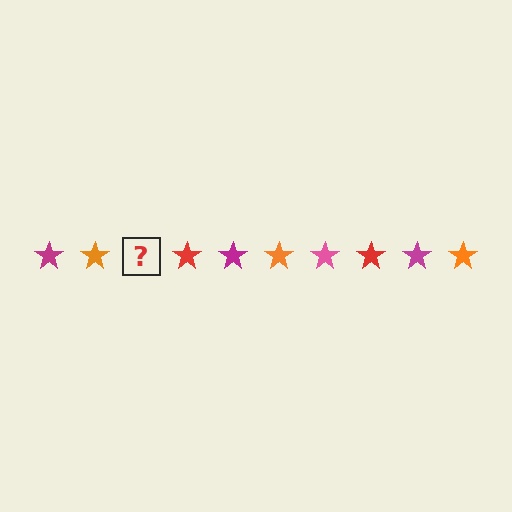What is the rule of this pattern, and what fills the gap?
The rule is that the pattern cycles through magenta, orange, pink, red stars. The gap should be filled with a pink star.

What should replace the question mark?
The question mark should be replaced with a pink star.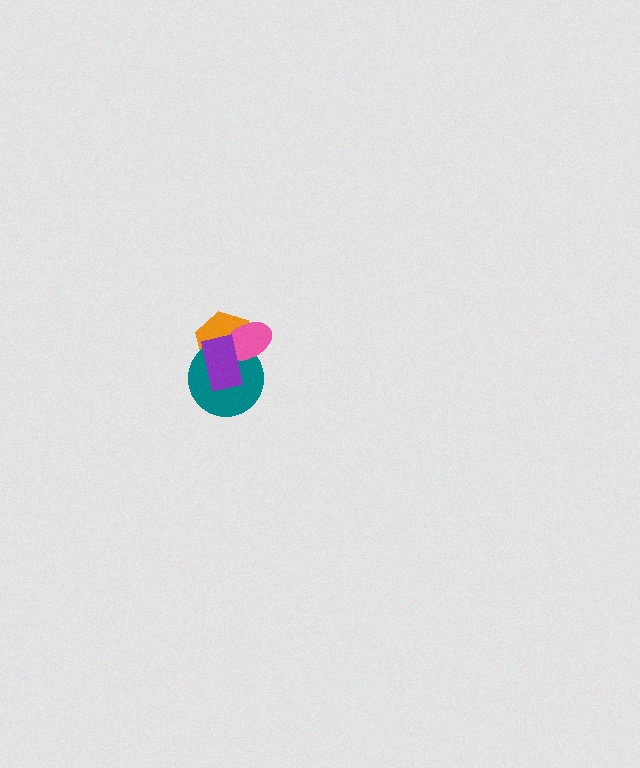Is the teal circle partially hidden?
Yes, it is partially covered by another shape.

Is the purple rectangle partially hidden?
No, no other shape covers it.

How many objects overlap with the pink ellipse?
3 objects overlap with the pink ellipse.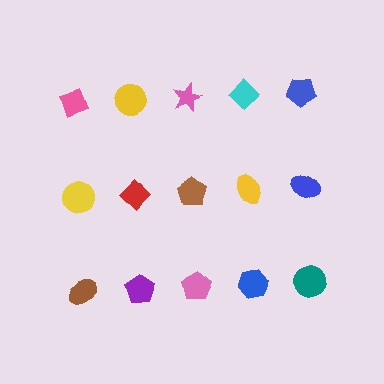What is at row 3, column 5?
A teal circle.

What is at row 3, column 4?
A blue hexagon.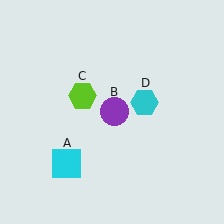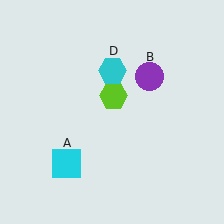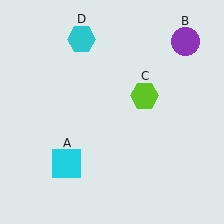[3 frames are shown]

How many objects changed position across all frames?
3 objects changed position: purple circle (object B), lime hexagon (object C), cyan hexagon (object D).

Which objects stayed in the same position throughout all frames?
Cyan square (object A) remained stationary.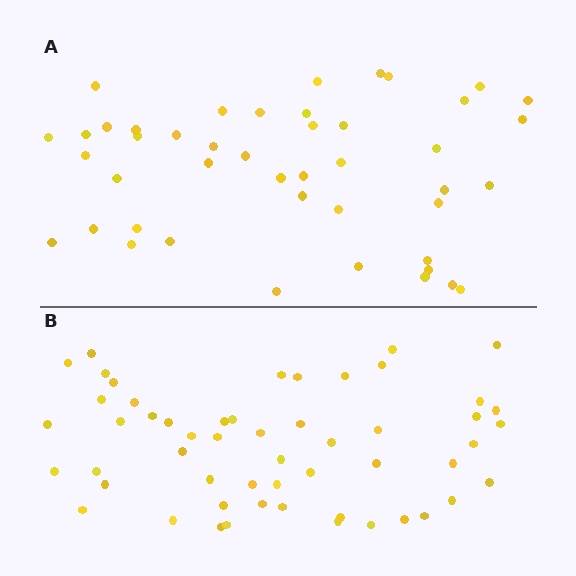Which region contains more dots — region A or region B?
Region B (the bottom region) has more dots.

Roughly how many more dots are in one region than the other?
Region B has roughly 8 or so more dots than region A.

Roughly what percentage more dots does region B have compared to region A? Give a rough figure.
About 20% more.